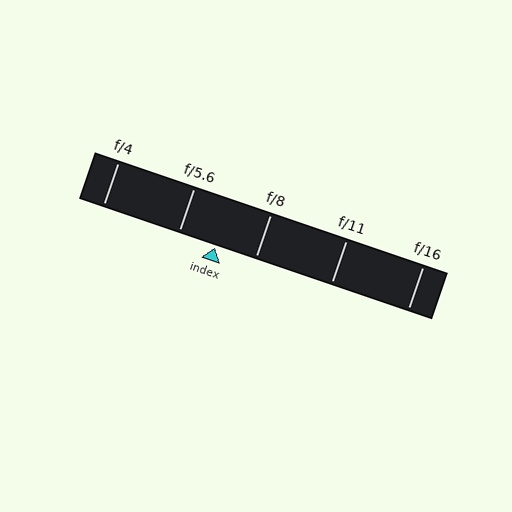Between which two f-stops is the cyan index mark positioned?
The index mark is between f/5.6 and f/8.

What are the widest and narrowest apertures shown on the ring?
The widest aperture shown is f/4 and the narrowest is f/16.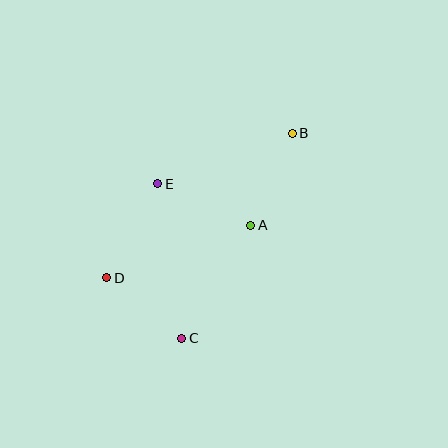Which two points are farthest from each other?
Points B and D are farthest from each other.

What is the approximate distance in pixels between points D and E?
The distance between D and E is approximately 106 pixels.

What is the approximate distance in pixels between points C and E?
The distance between C and E is approximately 156 pixels.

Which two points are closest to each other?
Points C and D are closest to each other.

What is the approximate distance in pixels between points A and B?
The distance between A and B is approximately 101 pixels.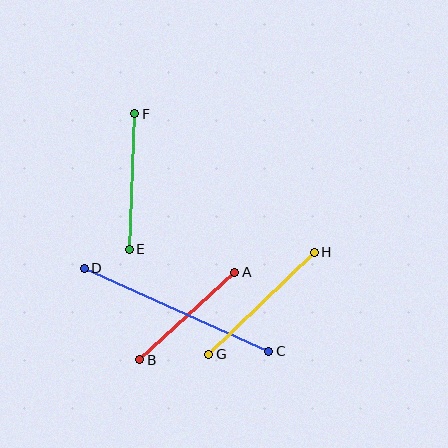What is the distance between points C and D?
The distance is approximately 202 pixels.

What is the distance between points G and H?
The distance is approximately 147 pixels.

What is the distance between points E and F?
The distance is approximately 135 pixels.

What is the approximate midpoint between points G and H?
The midpoint is at approximately (261, 303) pixels.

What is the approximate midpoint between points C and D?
The midpoint is at approximately (176, 310) pixels.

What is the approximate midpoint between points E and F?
The midpoint is at approximately (132, 182) pixels.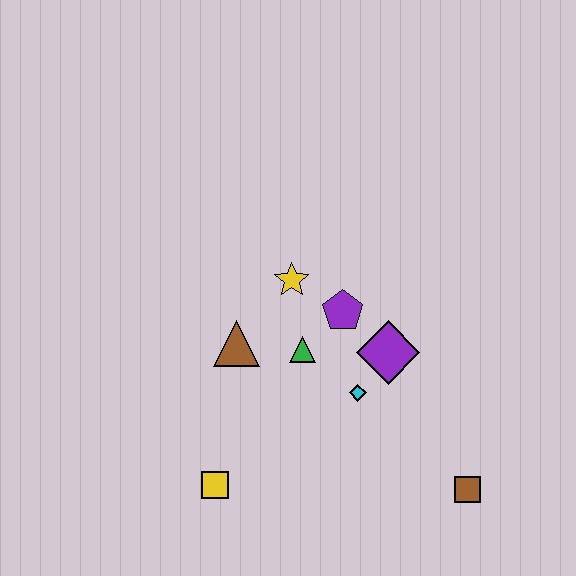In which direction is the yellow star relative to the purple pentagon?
The yellow star is to the left of the purple pentagon.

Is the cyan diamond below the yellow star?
Yes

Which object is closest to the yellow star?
The purple pentagon is closest to the yellow star.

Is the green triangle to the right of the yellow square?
Yes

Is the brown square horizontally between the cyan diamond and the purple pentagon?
No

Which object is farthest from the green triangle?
The brown square is farthest from the green triangle.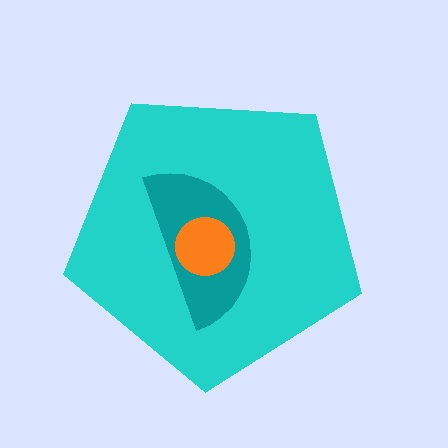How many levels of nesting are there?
3.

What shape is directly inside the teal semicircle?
The orange circle.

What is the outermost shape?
The cyan pentagon.